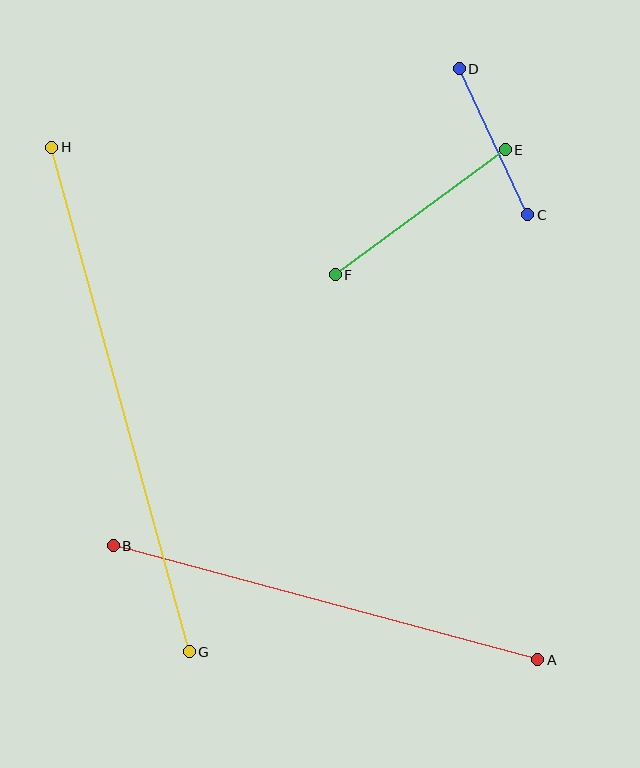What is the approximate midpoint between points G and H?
The midpoint is at approximately (121, 399) pixels.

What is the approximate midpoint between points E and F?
The midpoint is at approximately (420, 212) pixels.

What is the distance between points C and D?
The distance is approximately 161 pixels.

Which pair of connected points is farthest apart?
Points G and H are farthest apart.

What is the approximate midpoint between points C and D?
The midpoint is at approximately (493, 142) pixels.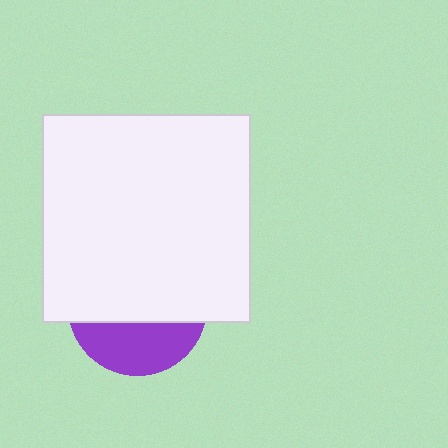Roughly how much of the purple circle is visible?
A small part of it is visible (roughly 35%).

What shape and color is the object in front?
The object in front is a white square.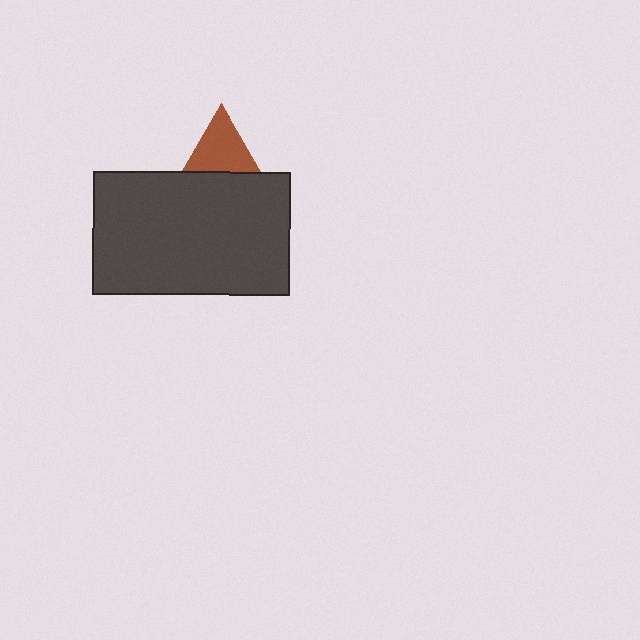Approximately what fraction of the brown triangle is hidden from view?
Roughly 57% of the brown triangle is hidden behind the dark gray rectangle.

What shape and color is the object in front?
The object in front is a dark gray rectangle.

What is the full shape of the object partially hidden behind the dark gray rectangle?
The partially hidden object is a brown triangle.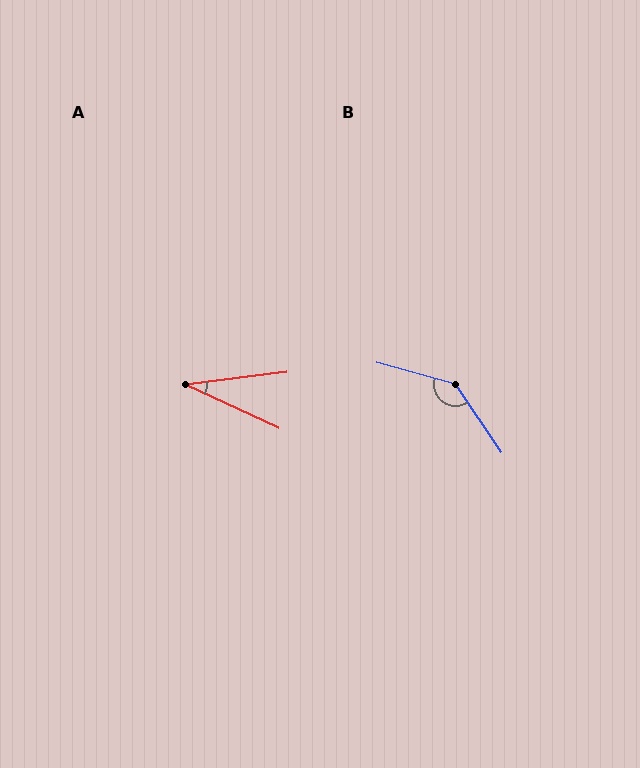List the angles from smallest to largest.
A (32°), B (139°).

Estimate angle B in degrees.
Approximately 139 degrees.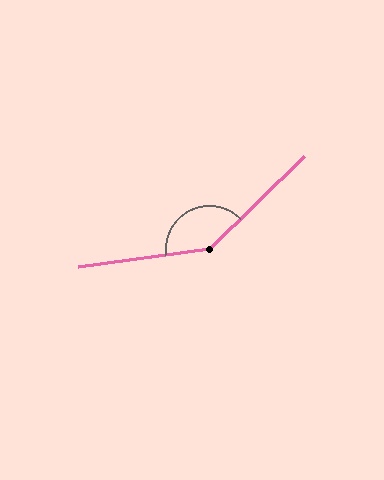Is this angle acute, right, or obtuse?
It is obtuse.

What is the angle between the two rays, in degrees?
Approximately 144 degrees.